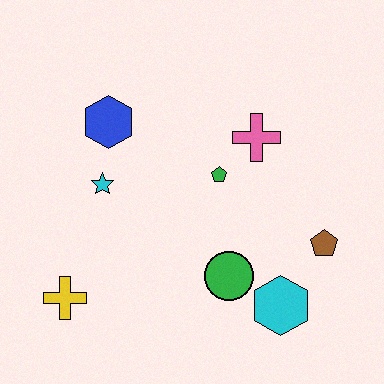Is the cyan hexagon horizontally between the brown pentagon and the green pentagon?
Yes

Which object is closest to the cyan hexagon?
The green circle is closest to the cyan hexagon.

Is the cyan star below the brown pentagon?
No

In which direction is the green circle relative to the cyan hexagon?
The green circle is to the left of the cyan hexagon.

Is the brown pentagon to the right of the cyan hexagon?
Yes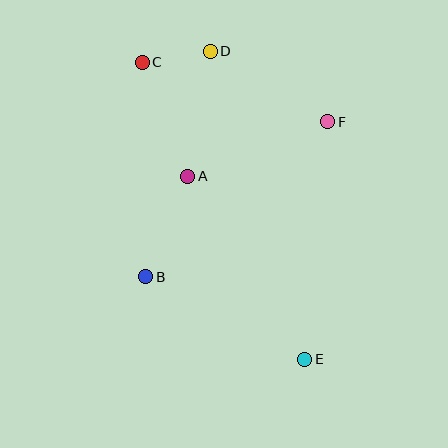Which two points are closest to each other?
Points C and D are closest to each other.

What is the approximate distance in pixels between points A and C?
The distance between A and C is approximately 123 pixels.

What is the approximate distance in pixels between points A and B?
The distance between A and B is approximately 109 pixels.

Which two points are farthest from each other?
Points C and E are farthest from each other.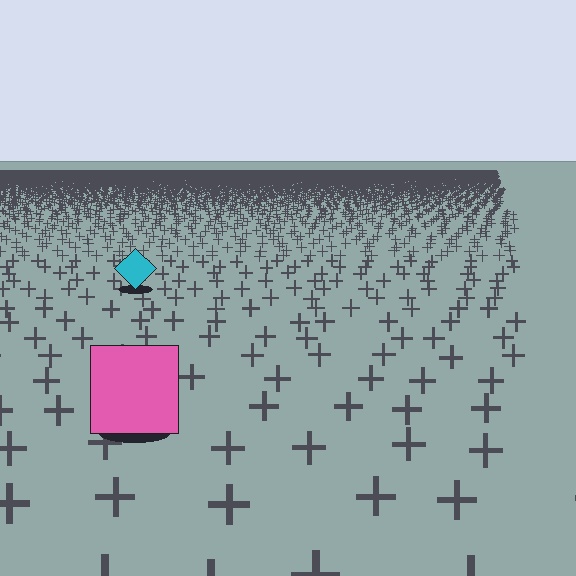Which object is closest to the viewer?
The pink square is closest. The texture marks near it are larger and more spread out.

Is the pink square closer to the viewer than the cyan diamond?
Yes. The pink square is closer — you can tell from the texture gradient: the ground texture is coarser near it.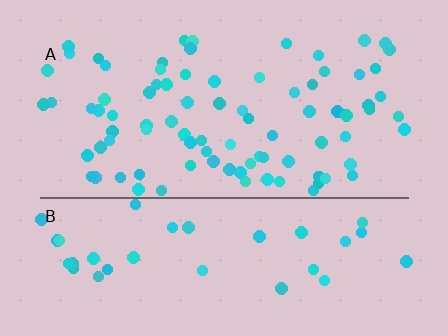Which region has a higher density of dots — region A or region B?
A (the top).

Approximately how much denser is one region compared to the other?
Approximately 2.2× — region A over region B.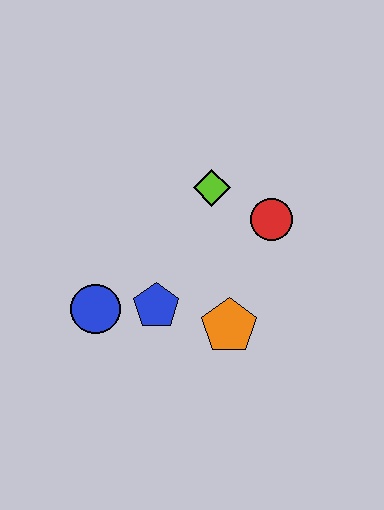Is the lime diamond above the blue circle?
Yes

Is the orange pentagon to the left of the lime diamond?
No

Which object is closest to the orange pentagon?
The blue pentagon is closest to the orange pentagon.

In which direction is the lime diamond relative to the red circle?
The lime diamond is to the left of the red circle.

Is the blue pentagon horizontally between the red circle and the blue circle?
Yes